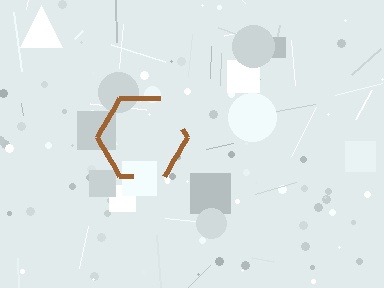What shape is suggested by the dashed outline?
The dashed outline suggests a hexagon.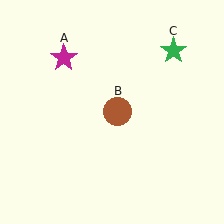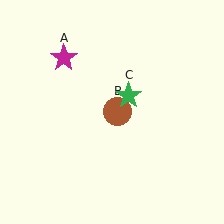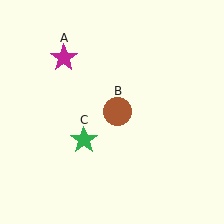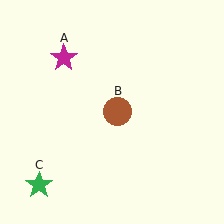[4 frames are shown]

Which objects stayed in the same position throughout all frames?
Magenta star (object A) and brown circle (object B) remained stationary.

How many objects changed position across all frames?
1 object changed position: green star (object C).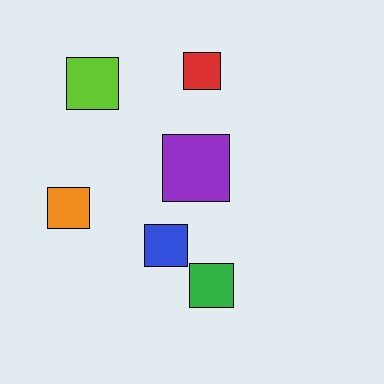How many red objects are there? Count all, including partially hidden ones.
There is 1 red object.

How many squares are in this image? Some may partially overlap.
There are 6 squares.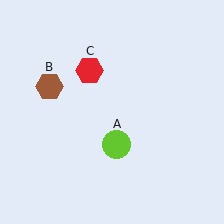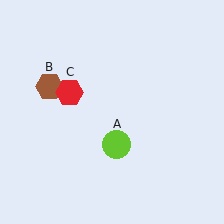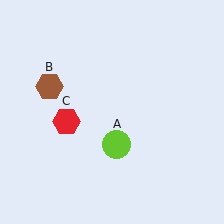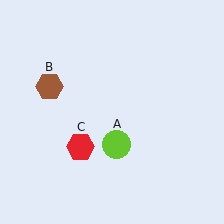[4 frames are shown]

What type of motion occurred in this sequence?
The red hexagon (object C) rotated counterclockwise around the center of the scene.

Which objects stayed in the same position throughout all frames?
Lime circle (object A) and brown hexagon (object B) remained stationary.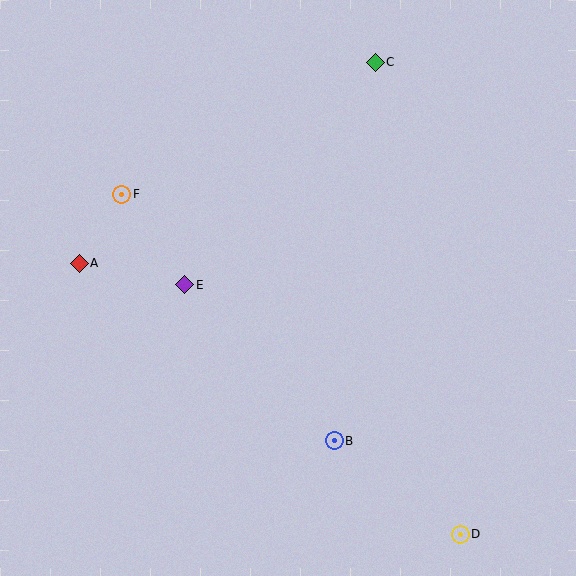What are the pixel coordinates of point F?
Point F is at (122, 194).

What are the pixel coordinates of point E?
Point E is at (185, 285).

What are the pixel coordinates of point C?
Point C is at (375, 62).